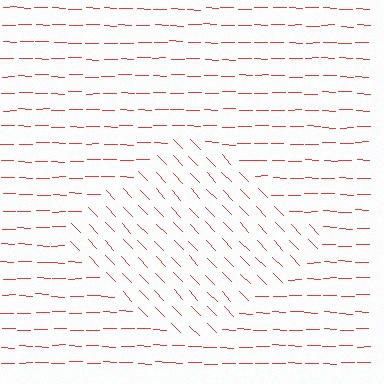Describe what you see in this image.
The image is filled with small red line segments. A diamond region in the image has lines oriented differently from the surrounding lines, creating a visible texture boundary.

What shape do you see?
I see a diamond.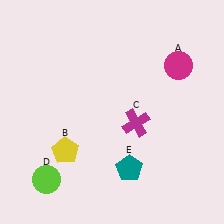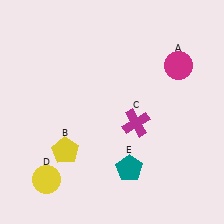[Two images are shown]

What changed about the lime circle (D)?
In Image 1, D is lime. In Image 2, it changed to yellow.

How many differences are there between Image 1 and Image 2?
There is 1 difference between the two images.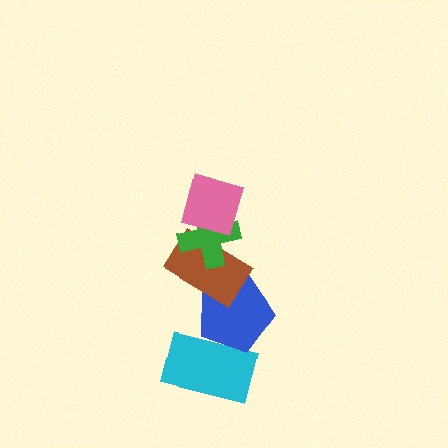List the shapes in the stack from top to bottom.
From top to bottom: the pink diamond, the green cross, the brown rectangle, the blue pentagon, the cyan rectangle.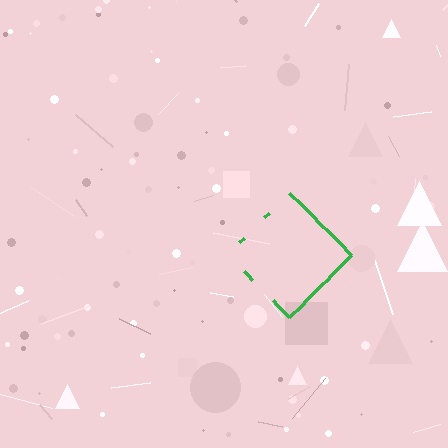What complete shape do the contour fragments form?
The contour fragments form a diamond.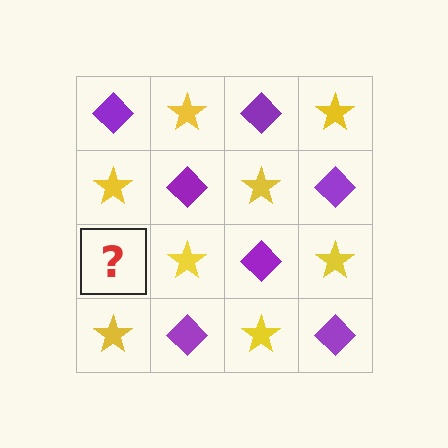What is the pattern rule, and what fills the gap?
The rule is that it alternates purple diamond and yellow star in a checkerboard pattern. The gap should be filled with a purple diamond.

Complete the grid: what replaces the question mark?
The question mark should be replaced with a purple diamond.